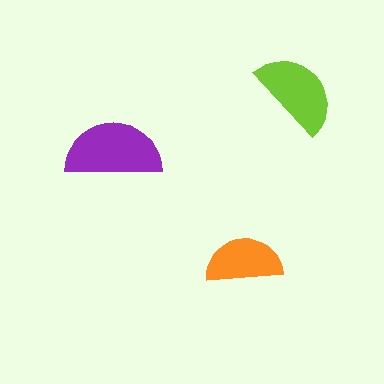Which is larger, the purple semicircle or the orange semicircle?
The purple one.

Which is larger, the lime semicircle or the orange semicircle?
The lime one.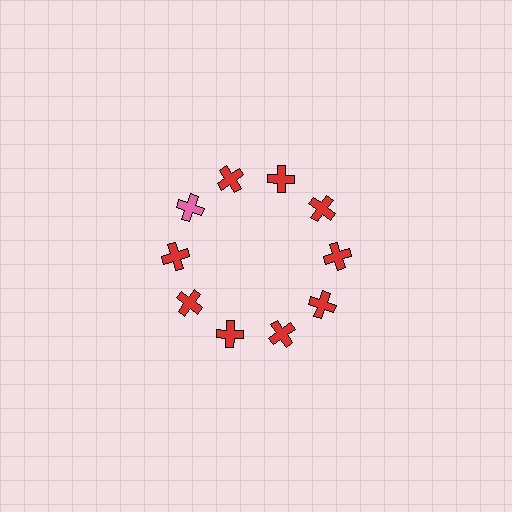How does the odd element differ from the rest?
It has a different color: pink instead of red.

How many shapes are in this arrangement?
There are 10 shapes arranged in a ring pattern.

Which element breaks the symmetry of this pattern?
The pink cross at roughly the 10 o'clock position breaks the symmetry. All other shapes are red crosses.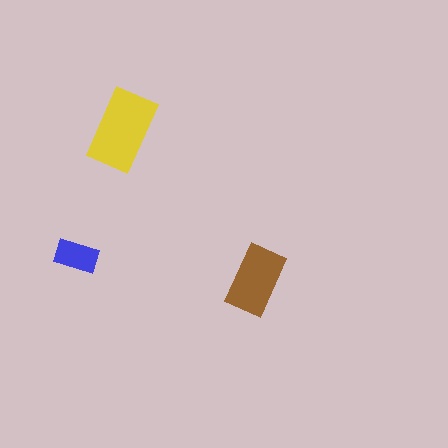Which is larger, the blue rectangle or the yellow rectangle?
The yellow one.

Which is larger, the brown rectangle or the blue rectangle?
The brown one.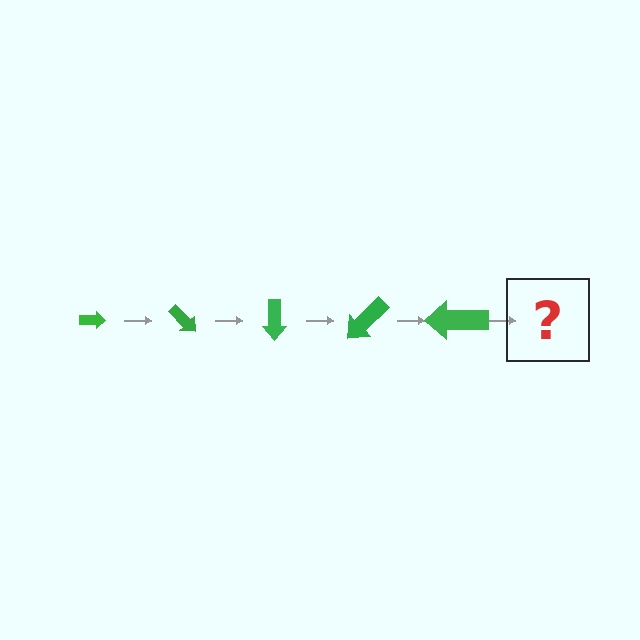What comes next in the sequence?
The next element should be an arrow, larger than the previous one and rotated 225 degrees from the start.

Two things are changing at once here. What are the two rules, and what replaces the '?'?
The two rules are that the arrow grows larger each step and it rotates 45 degrees each step. The '?' should be an arrow, larger than the previous one and rotated 225 degrees from the start.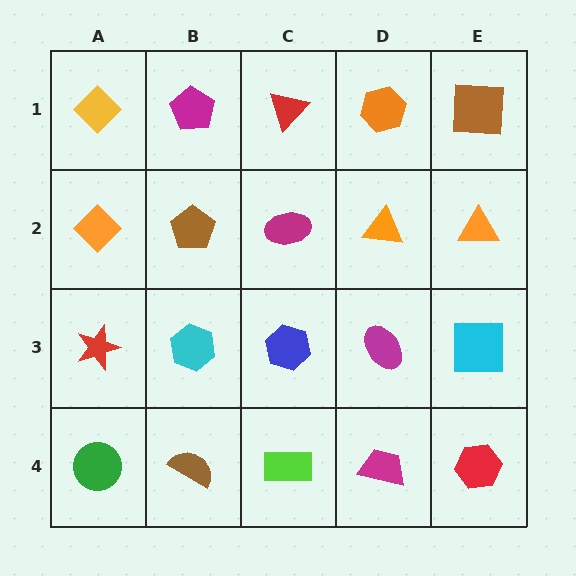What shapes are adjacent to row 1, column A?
An orange diamond (row 2, column A), a magenta pentagon (row 1, column B).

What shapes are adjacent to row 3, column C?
A magenta ellipse (row 2, column C), a lime rectangle (row 4, column C), a cyan hexagon (row 3, column B), a magenta ellipse (row 3, column D).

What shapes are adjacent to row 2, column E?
A brown square (row 1, column E), a cyan square (row 3, column E), an orange triangle (row 2, column D).